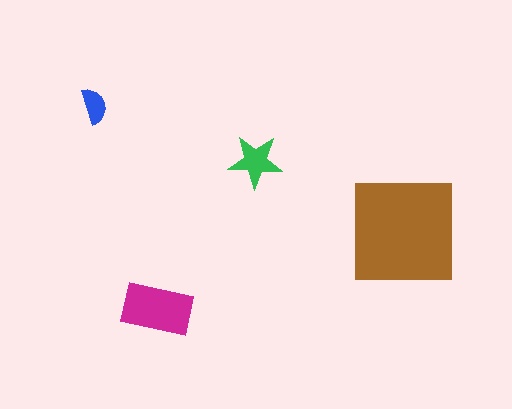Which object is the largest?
The brown square.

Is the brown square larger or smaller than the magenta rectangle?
Larger.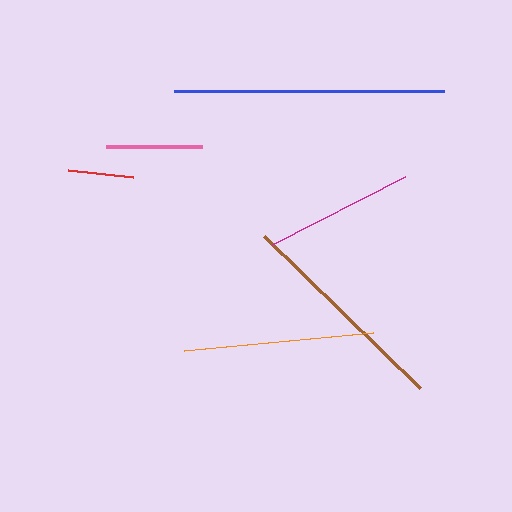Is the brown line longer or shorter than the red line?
The brown line is longer than the red line.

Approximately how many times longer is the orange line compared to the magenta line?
The orange line is approximately 1.3 times the length of the magenta line.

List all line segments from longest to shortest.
From longest to shortest: blue, brown, orange, magenta, pink, red.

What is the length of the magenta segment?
The magenta segment is approximately 149 pixels long.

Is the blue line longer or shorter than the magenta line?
The blue line is longer than the magenta line.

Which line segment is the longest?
The blue line is the longest at approximately 270 pixels.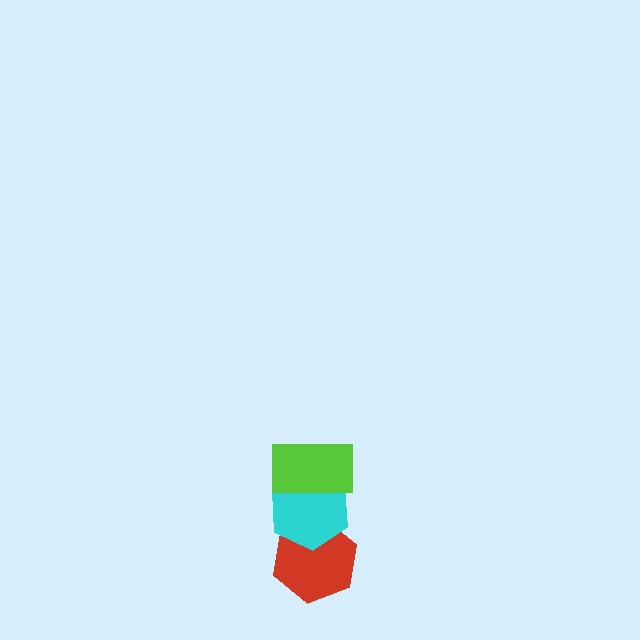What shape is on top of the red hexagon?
The cyan hexagon is on top of the red hexagon.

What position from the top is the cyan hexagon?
The cyan hexagon is 2nd from the top.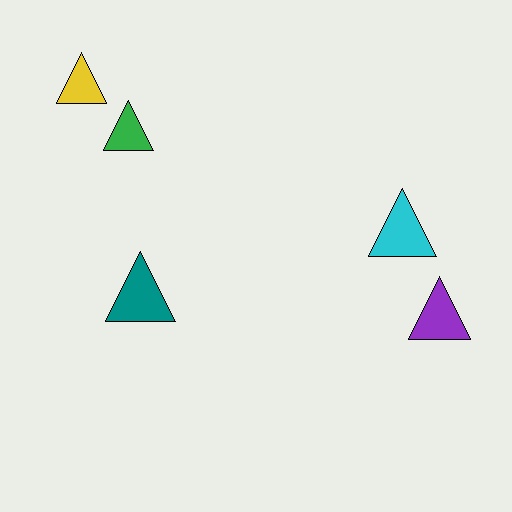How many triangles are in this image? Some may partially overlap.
There are 5 triangles.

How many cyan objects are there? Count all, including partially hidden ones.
There is 1 cyan object.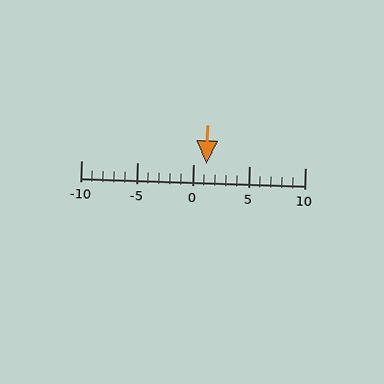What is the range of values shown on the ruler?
The ruler shows values from -10 to 10.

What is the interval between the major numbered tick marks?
The major tick marks are spaced 5 units apart.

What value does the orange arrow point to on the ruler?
The orange arrow points to approximately 1.